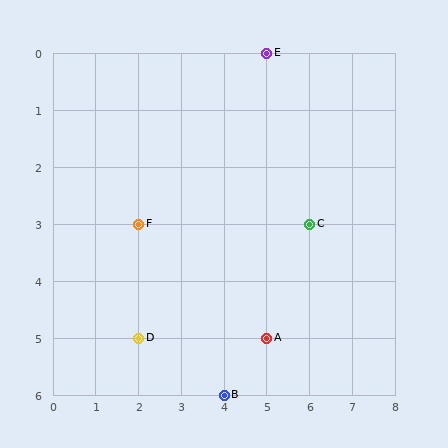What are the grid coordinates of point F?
Point F is at grid coordinates (2, 3).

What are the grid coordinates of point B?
Point B is at grid coordinates (4, 6).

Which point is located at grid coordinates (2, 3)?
Point F is at (2, 3).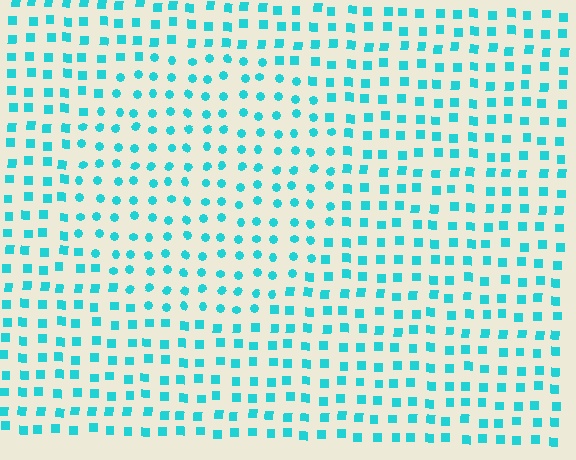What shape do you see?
I see a circle.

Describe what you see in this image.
The image is filled with small cyan elements arranged in a uniform grid. A circle-shaped region contains circles, while the surrounding area contains squares. The boundary is defined purely by the change in element shape.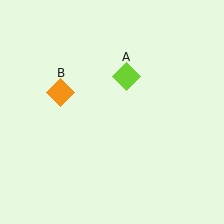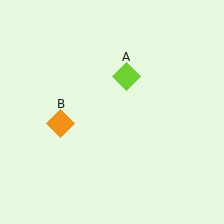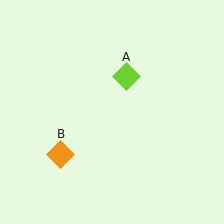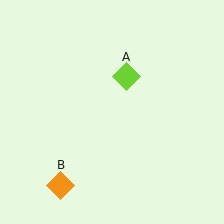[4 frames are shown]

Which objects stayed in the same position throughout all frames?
Lime diamond (object A) remained stationary.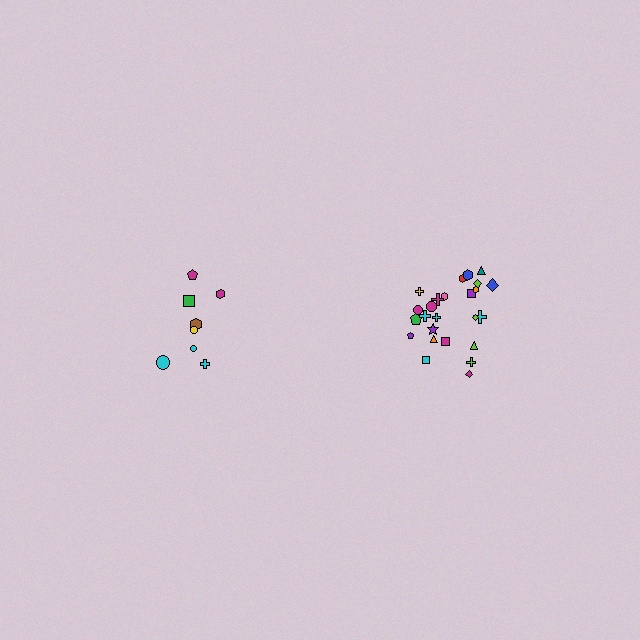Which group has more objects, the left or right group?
The right group.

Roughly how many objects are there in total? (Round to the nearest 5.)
Roughly 35 objects in total.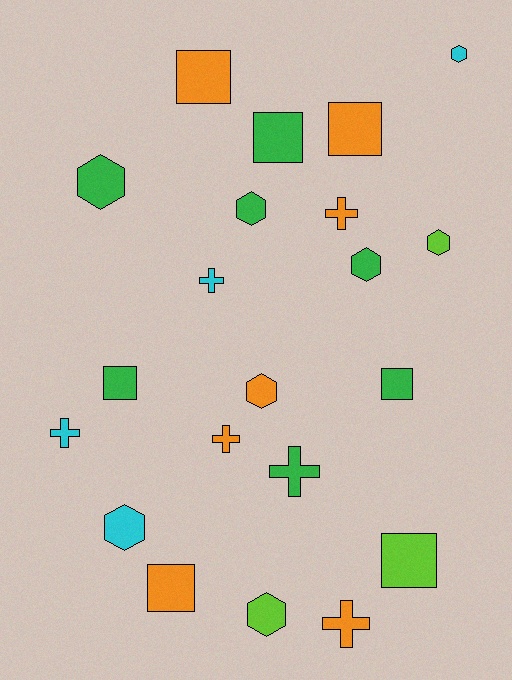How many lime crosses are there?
There are no lime crosses.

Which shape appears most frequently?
Hexagon, with 8 objects.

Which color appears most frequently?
Green, with 7 objects.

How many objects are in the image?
There are 21 objects.